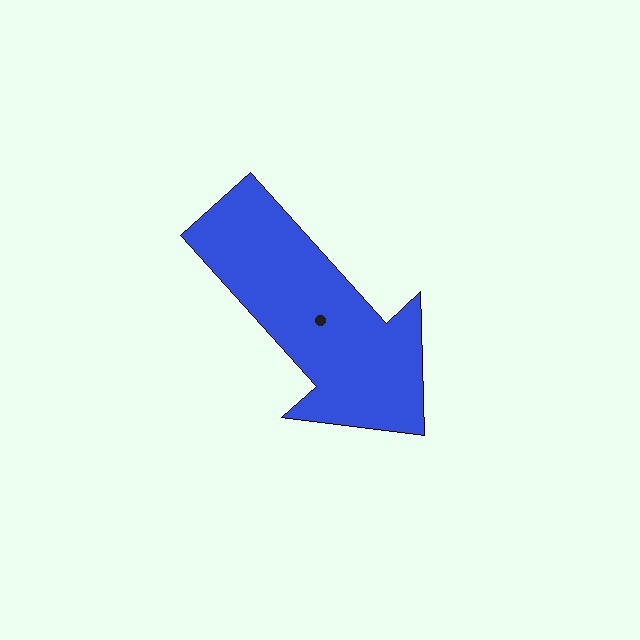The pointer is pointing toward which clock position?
Roughly 5 o'clock.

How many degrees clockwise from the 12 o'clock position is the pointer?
Approximately 138 degrees.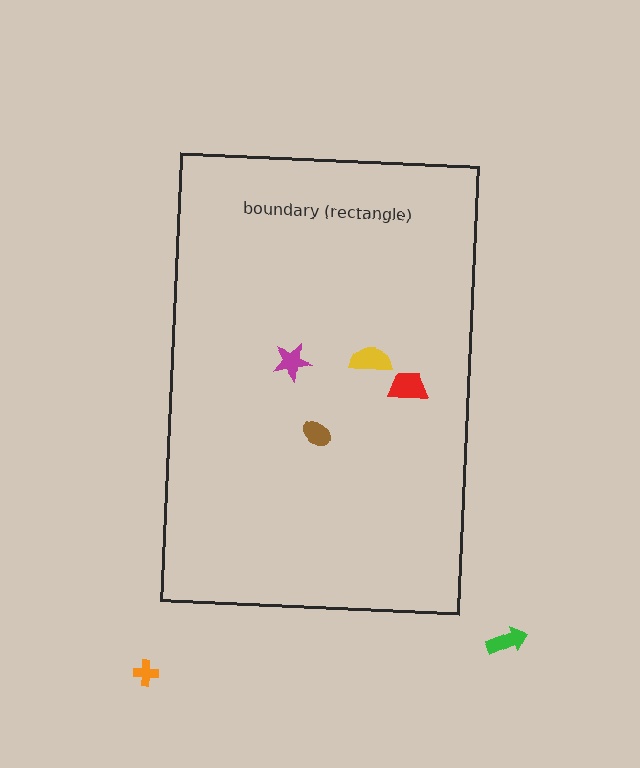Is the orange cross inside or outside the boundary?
Outside.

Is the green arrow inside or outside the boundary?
Outside.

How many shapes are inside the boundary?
4 inside, 2 outside.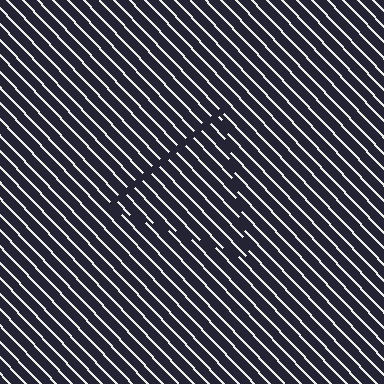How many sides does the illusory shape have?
3 sides — the line-ends trace a triangle.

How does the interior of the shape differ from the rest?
The interior of the shape contains the same grating, shifted by half a period — the contour is defined by the phase discontinuity where line-ends from the inner and outer gratings abut.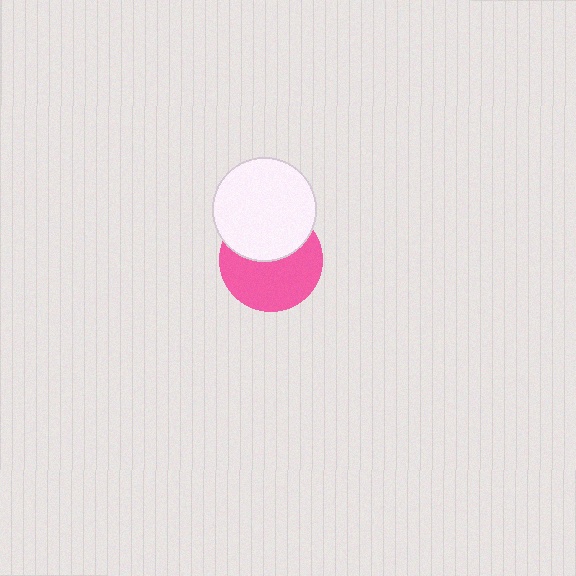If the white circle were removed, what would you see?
You would see the complete pink circle.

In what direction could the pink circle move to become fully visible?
The pink circle could move down. That would shift it out from behind the white circle entirely.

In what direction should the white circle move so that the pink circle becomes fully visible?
The white circle should move up. That is the shortest direction to clear the overlap and leave the pink circle fully visible.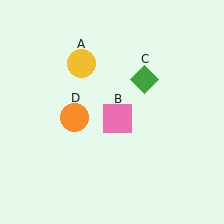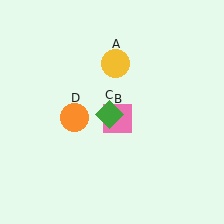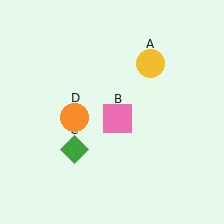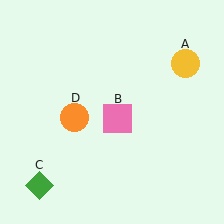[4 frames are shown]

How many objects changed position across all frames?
2 objects changed position: yellow circle (object A), green diamond (object C).